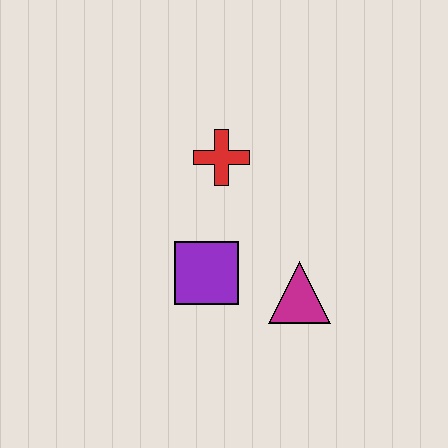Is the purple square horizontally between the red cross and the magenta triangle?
No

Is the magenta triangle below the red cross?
Yes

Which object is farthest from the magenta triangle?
The red cross is farthest from the magenta triangle.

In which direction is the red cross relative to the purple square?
The red cross is above the purple square.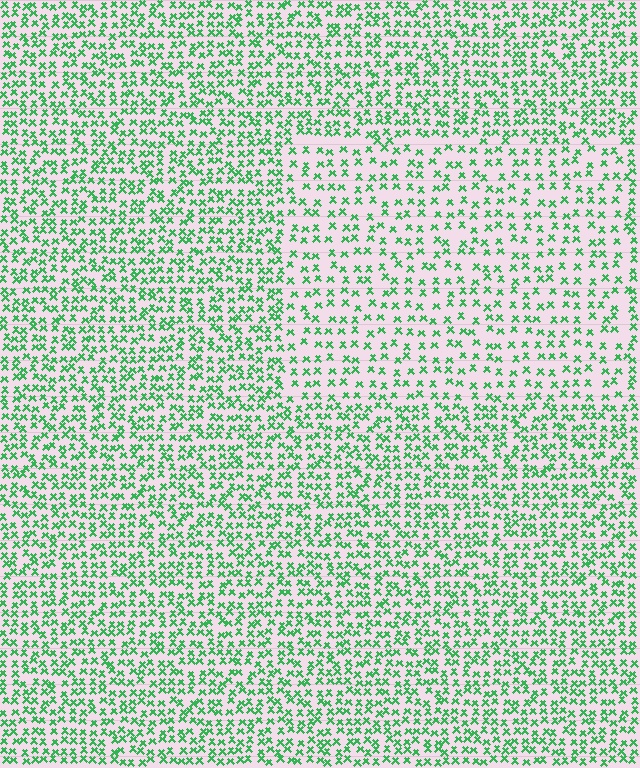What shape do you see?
I see a rectangle.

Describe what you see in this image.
The image contains small green elements arranged at two different densities. A rectangle-shaped region is visible where the elements are less densely packed than the surrounding area.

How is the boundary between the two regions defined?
The boundary is defined by a change in element density (approximately 1.8x ratio). All elements are the same color, size, and shape.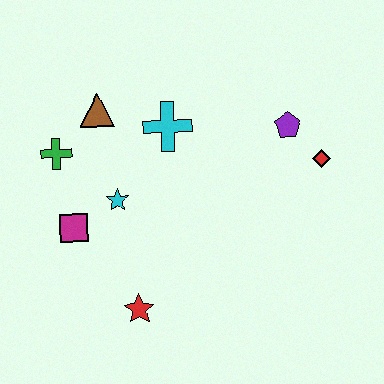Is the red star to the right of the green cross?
Yes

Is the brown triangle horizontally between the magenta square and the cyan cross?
Yes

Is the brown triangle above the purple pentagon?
Yes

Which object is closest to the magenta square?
The cyan star is closest to the magenta square.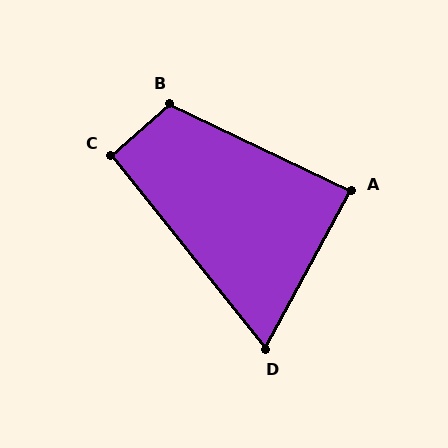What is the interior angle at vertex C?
Approximately 93 degrees (approximately right).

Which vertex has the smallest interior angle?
D, at approximately 67 degrees.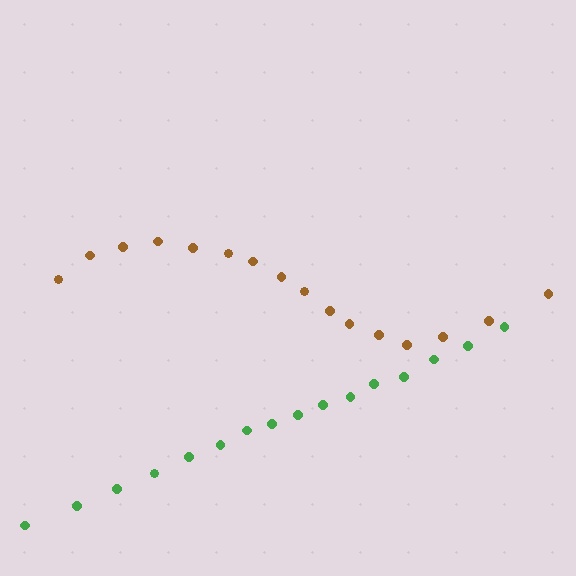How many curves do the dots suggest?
There are 2 distinct paths.